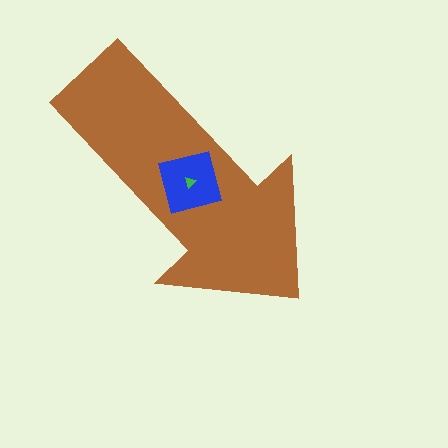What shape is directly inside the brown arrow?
The blue square.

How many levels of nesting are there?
3.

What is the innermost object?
The green triangle.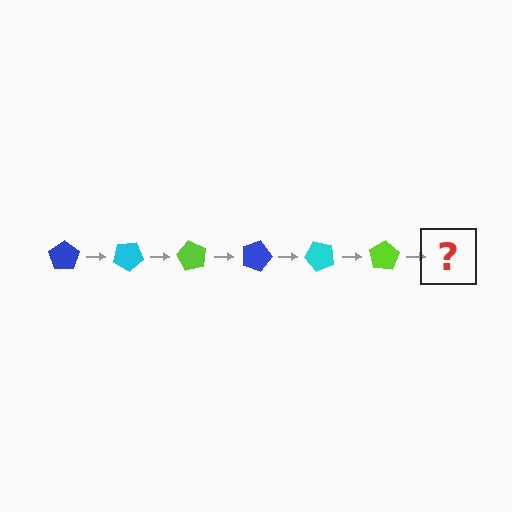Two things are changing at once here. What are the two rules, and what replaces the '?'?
The two rules are that it rotates 30 degrees each step and the color cycles through blue, cyan, and lime. The '?' should be a blue pentagon, rotated 180 degrees from the start.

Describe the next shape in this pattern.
It should be a blue pentagon, rotated 180 degrees from the start.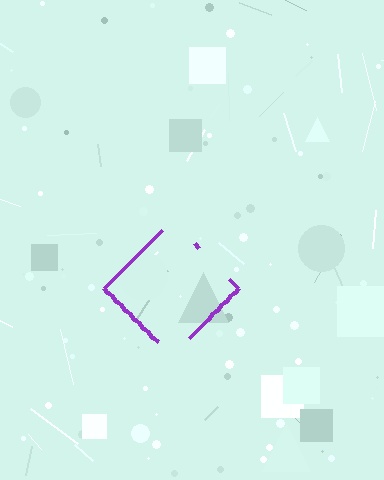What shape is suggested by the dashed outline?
The dashed outline suggests a diamond.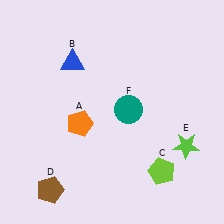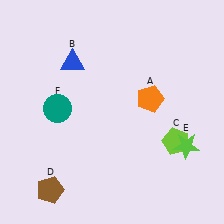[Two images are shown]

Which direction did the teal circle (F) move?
The teal circle (F) moved left.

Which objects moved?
The objects that moved are: the orange pentagon (A), the lime pentagon (C), the teal circle (F).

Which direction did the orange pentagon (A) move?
The orange pentagon (A) moved right.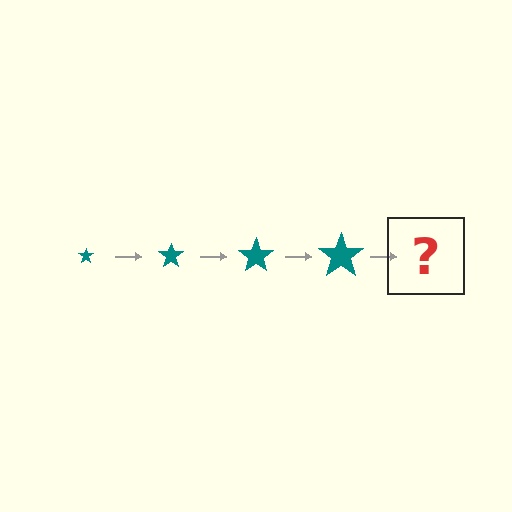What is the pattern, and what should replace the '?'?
The pattern is that the star gets progressively larger each step. The '?' should be a teal star, larger than the previous one.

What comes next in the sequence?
The next element should be a teal star, larger than the previous one.